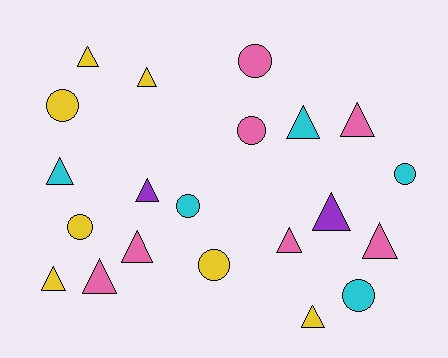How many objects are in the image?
There are 21 objects.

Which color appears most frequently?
Pink, with 7 objects.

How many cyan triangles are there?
There are 2 cyan triangles.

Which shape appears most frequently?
Triangle, with 13 objects.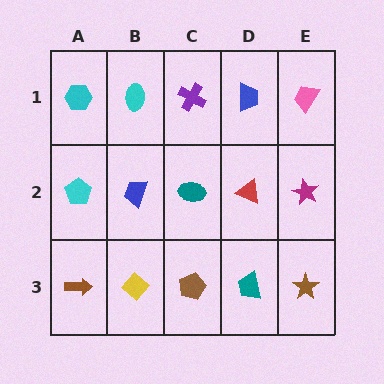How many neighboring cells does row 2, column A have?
3.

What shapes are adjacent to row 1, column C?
A teal ellipse (row 2, column C), a cyan ellipse (row 1, column B), a blue trapezoid (row 1, column D).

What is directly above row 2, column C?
A purple cross.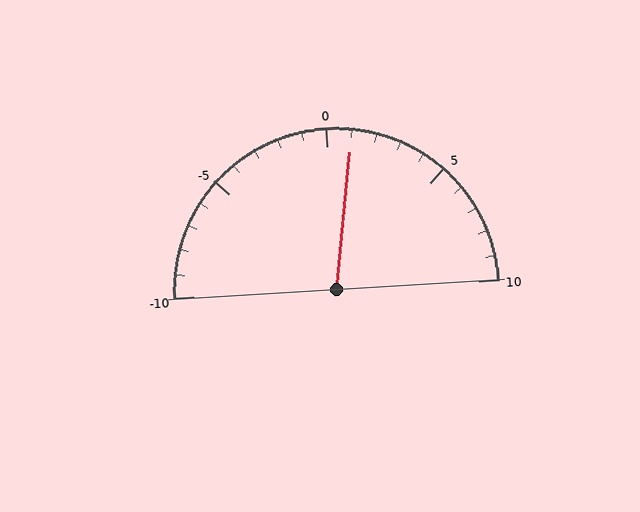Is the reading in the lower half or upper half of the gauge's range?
The reading is in the upper half of the range (-10 to 10).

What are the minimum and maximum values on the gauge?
The gauge ranges from -10 to 10.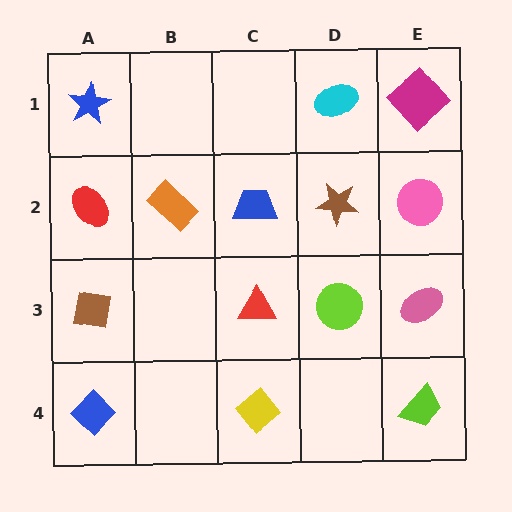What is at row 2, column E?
A pink circle.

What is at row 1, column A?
A blue star.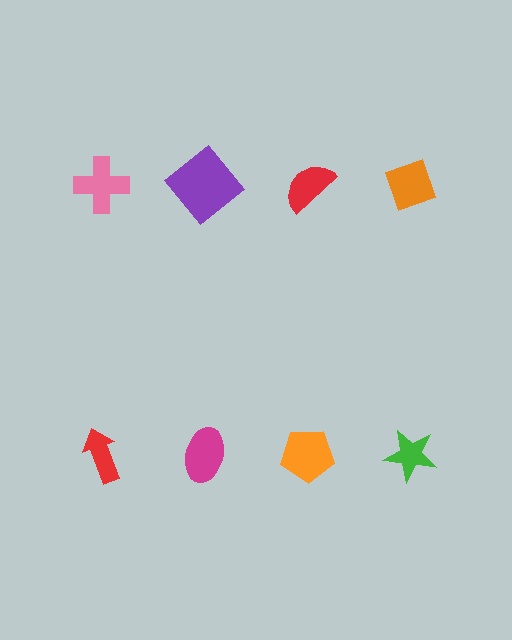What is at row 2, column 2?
A magenta ellipse.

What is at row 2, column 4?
A green star.